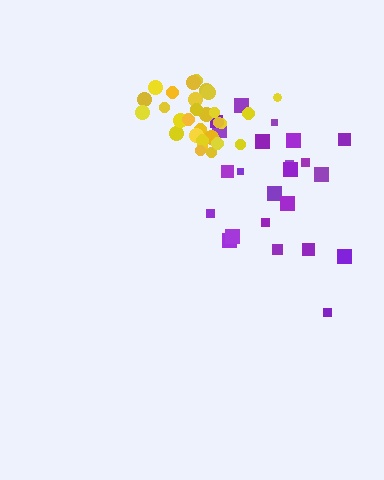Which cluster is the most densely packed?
Yellow.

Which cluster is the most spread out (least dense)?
Purple.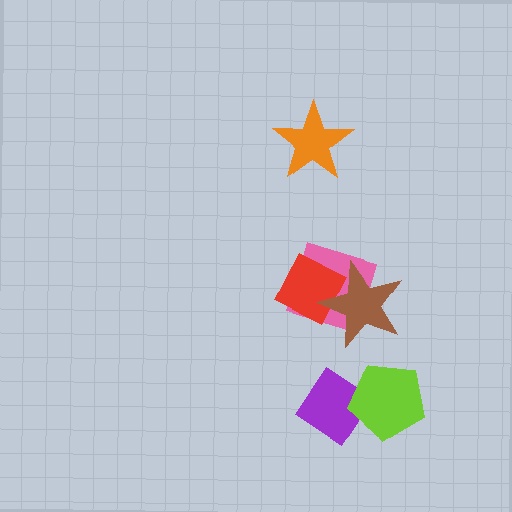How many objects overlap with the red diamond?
2 objects overlap with the red diamond.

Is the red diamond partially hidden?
Yes, it is partially covered by another shape.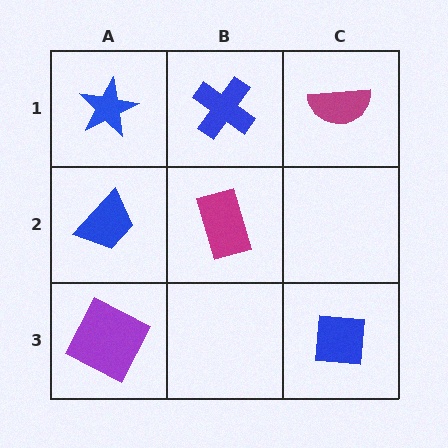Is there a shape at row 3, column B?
No, that cell is empty.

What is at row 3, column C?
A blue square.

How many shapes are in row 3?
2 shapes.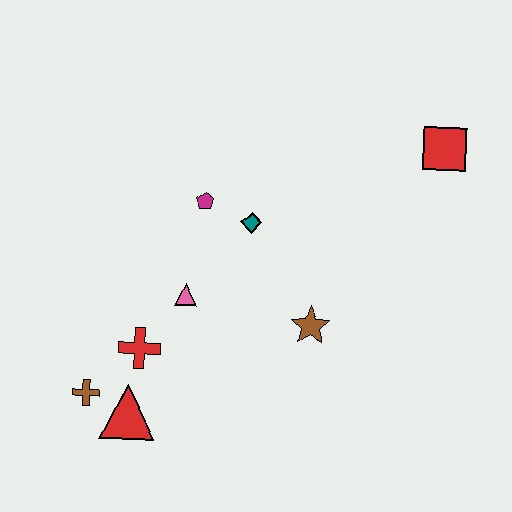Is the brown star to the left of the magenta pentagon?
No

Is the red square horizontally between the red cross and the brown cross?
No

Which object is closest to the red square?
The teal diamond is closest to the red square.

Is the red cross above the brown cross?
Yes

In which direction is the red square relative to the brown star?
The red square is above the brown star.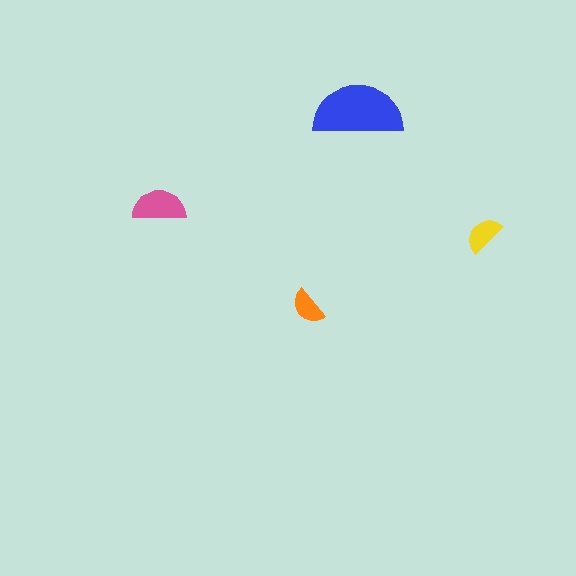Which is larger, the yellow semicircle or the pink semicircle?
The pink one.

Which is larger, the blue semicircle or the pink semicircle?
The blue one.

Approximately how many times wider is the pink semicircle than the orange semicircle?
About 1.5 times wider.